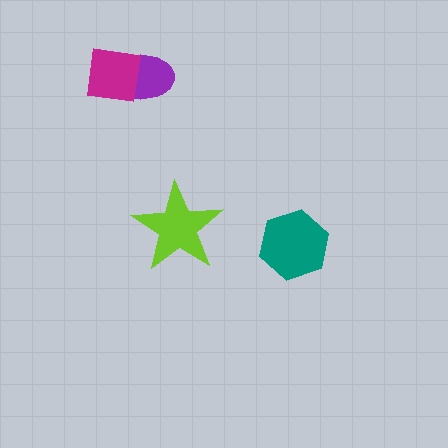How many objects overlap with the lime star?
0 objects overlap with the lime star.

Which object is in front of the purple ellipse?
The magenta square is in front of the purple ellipse.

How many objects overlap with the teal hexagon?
0 objects overlap with the teal hexagon.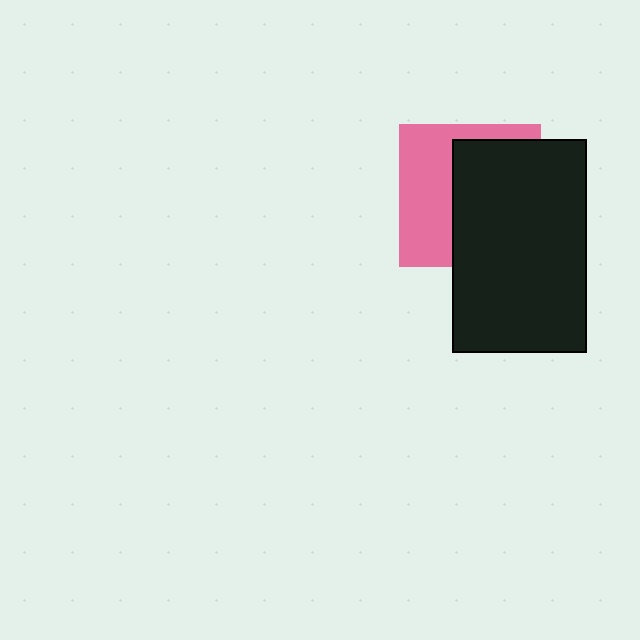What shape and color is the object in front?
The object in front is a black rectangle.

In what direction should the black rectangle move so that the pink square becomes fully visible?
The black rectangle should move right. That is the shortest direction to clear the overlap and leave the pink square fully visible.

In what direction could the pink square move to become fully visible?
The pink square could move left. That would shift it out from behind the black rectangle entirely.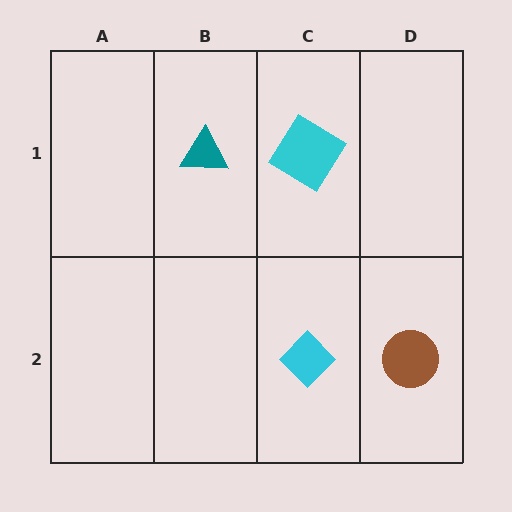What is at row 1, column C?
A cyan diamond.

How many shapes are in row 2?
2 shapes.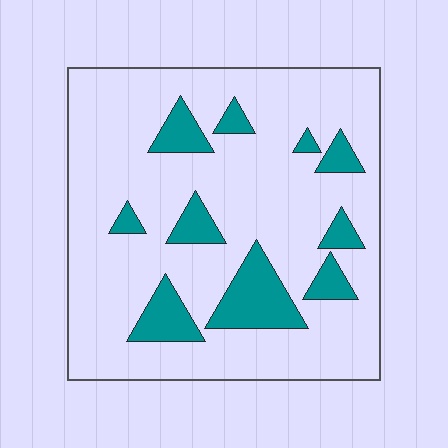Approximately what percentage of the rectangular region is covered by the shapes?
Approximately 15%.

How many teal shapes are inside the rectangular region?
10.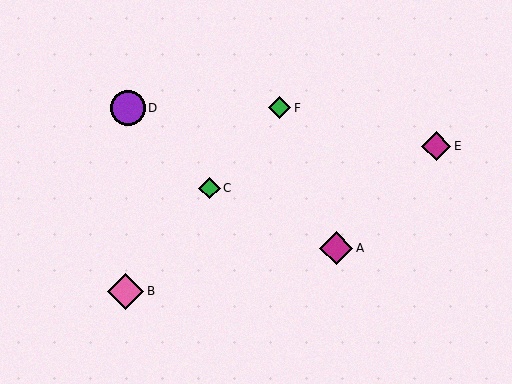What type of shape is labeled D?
Shape D is a purple circle.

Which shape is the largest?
The pink diamond (labeled B) is the largest.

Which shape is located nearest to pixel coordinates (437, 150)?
The magenta diamond (labeled E) at (436, 146) is nearest to that location.